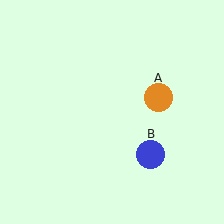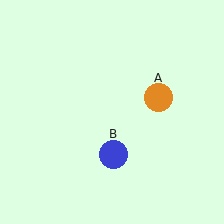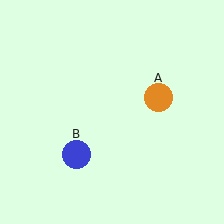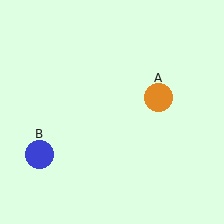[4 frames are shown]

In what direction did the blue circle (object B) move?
The blue circle (object B) moved left.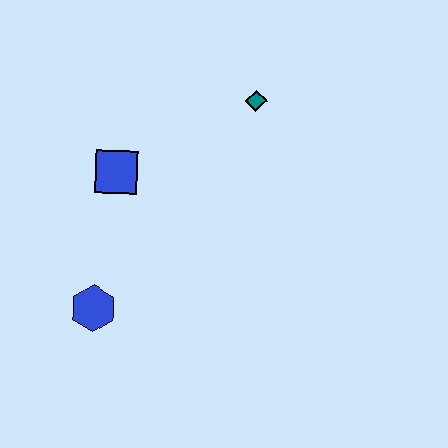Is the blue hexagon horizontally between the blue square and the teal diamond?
No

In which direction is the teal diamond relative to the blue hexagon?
The teal diamond is above the blue hexagon.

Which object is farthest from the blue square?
The teal diamond is farthest from the blue square.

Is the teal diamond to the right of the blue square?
Yes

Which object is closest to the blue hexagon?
The blue square is closest to the blue hexagon.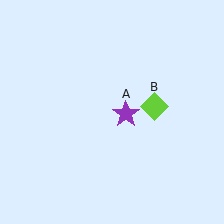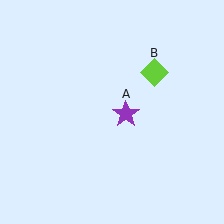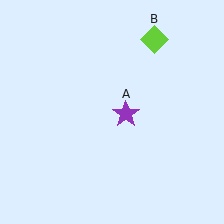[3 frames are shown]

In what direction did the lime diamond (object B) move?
The lime diamond (object B) moved up.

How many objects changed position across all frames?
1 object changed position: lime diamond (object B).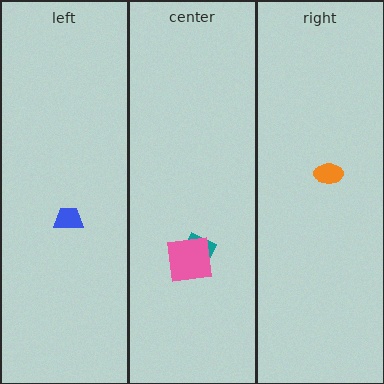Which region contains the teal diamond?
The center region.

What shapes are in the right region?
The orange ellipse.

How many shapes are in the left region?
1.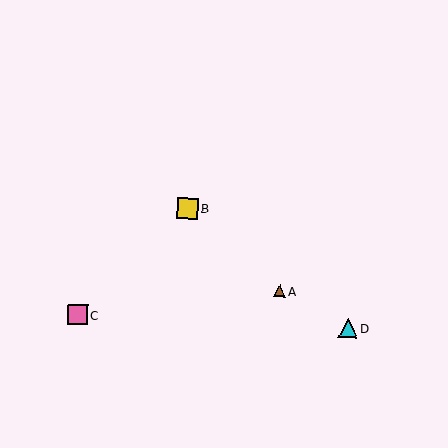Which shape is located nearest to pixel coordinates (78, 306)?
The pink square (labeled C) at (77, 315) is nearest to that location.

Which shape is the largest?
The yellow square (labeled B) is the largest.